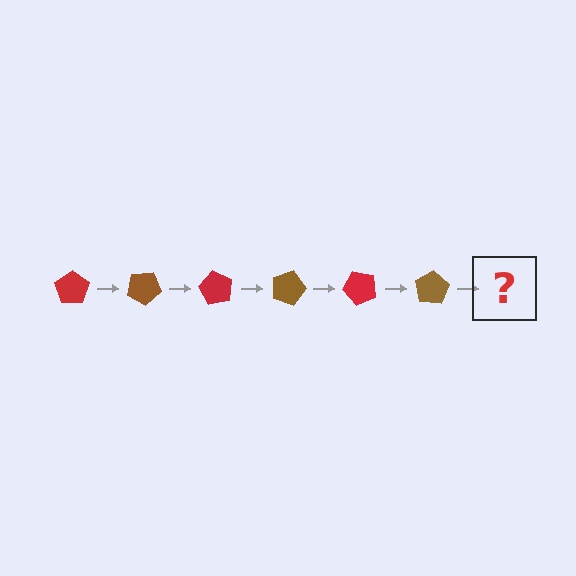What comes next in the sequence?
The next element should be a red pentagon, rotated 180 degrees from the start.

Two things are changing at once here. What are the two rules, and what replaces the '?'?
The two rules are that it rotates 30 degrees each step and the color cycles through red and brown. The '?' should be a red pentagon, rotated 180 degrees from the start.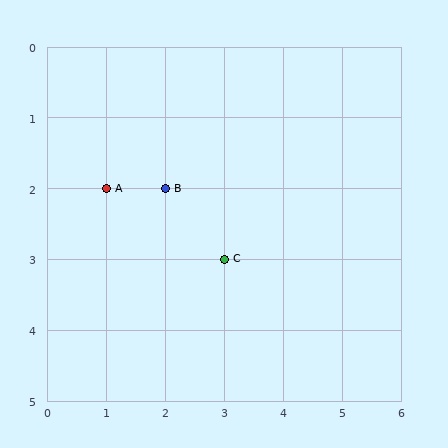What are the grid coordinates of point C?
Point C is at grid coordinates (3, 3).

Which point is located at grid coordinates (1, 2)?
Point A is at (1, 2).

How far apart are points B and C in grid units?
Points B and C are 1 column and 1 row apart (about 1.4 grid units diagonally).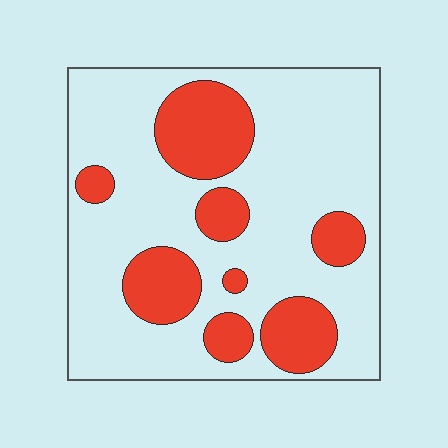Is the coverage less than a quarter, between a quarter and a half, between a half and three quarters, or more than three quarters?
Between a quarter and a half.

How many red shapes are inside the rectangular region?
8.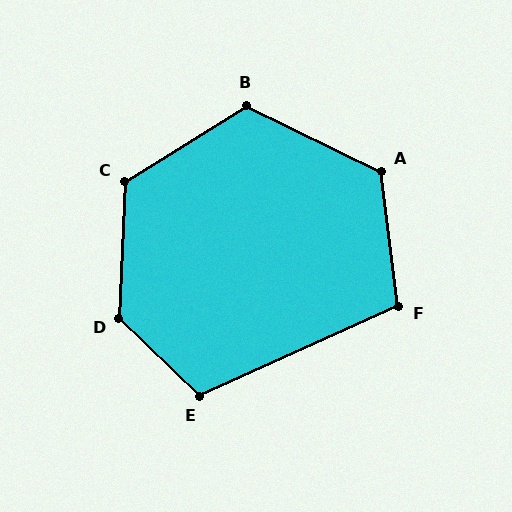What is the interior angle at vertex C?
Approximately 125 degrees (obtuse).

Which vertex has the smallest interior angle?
F, at approximately 107 degrees.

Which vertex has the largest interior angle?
D, at approximately 131 degrees.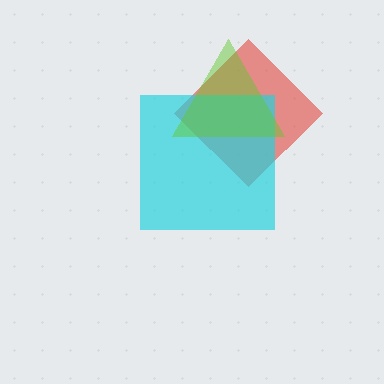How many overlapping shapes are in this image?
There are 3 overlapping shapes in the image.